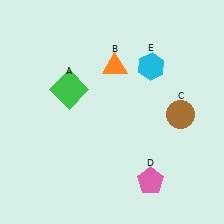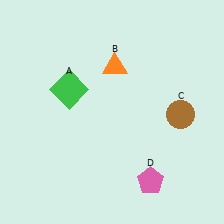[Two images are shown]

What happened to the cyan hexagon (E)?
The cyan hexagon (E) was removed in Image 2. It was in the top-right area of Image 1.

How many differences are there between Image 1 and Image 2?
There is 1 difference between the two images.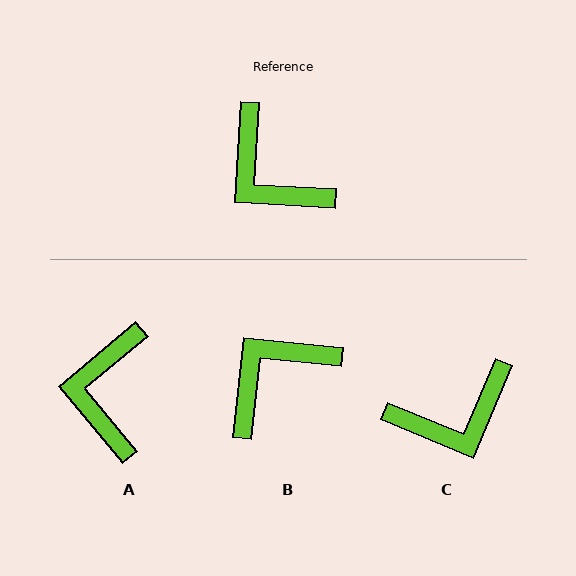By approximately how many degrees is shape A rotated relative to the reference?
Approximately 47 degrees clockwise.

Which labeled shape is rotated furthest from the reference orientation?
B, about 93 degrees away.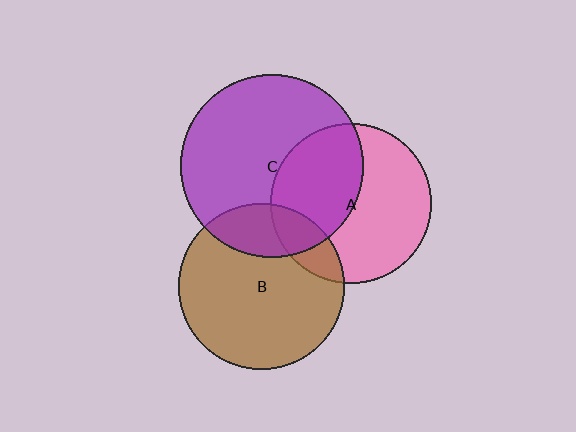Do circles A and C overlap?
Yes.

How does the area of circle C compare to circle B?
Approximately 1.2 times.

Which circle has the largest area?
Circle C (purple).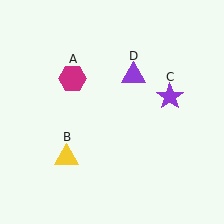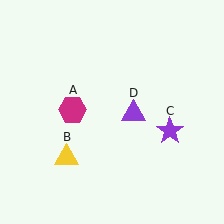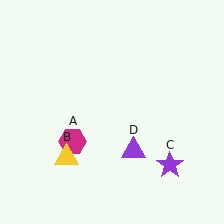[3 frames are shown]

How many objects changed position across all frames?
3 objects changed position: magenta hexagon (object A), purple star (object C), purple triangle (object D).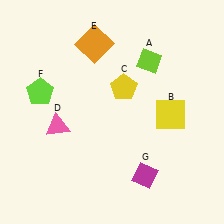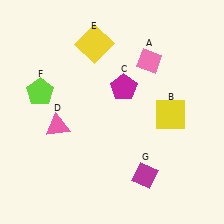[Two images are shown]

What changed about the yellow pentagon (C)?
In Image 1, C is yellow. In Image 2, it changed to magenta.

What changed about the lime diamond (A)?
In Image 1, A is lime. In Image 2, it changed to pink.